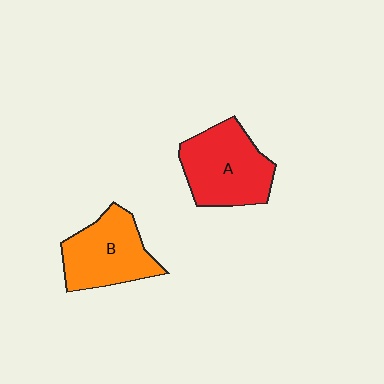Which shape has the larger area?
Shape A (red).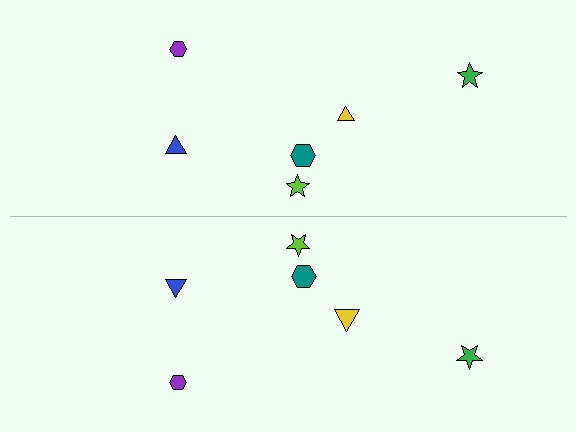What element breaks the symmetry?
The yellow triangle on the bottom side has a different size than its mirror counterpart.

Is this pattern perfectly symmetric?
No, the pattern is not perfectly symmetric. The yellow triangle on the bottom side has a different size than its mirror counterpart.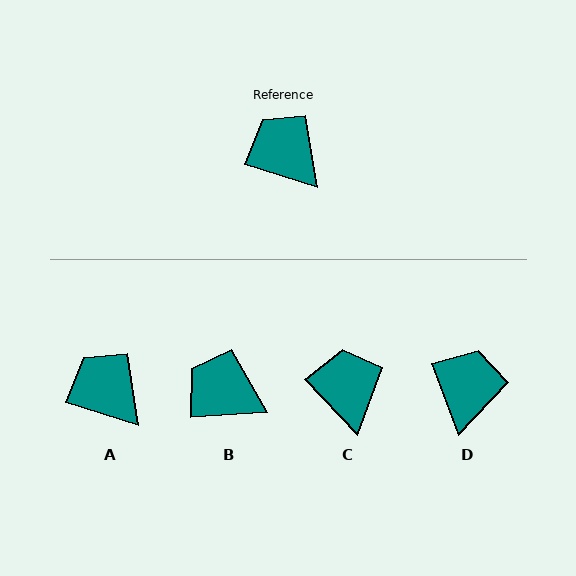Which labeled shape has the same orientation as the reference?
A.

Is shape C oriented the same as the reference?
No, it is off by about 29 degrees.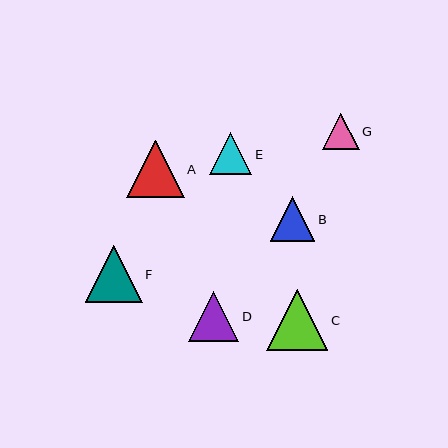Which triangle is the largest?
Triangle C is the largest with a size of approximately 61 pixels.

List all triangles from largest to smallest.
From largest to smallest: C, A, F, D, B, E, G.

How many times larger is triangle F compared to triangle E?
Triangle F is approximately 1.4 times the size of triangle E.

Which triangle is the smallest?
Triangle G is the smallest with a size of approximately 37 pixels.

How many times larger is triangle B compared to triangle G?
Triangle B is approximately 1.2 times the size of triangle G.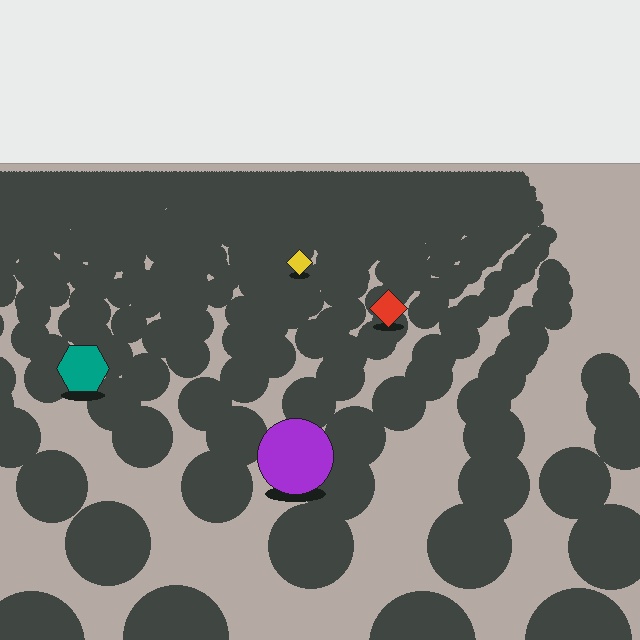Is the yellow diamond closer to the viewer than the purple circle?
No. The purple circle is closer — you can tell from the texture gradient: the ground texture is coarser near it.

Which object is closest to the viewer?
The purple circle is closest. The texture marks near it are larger and more spread out.